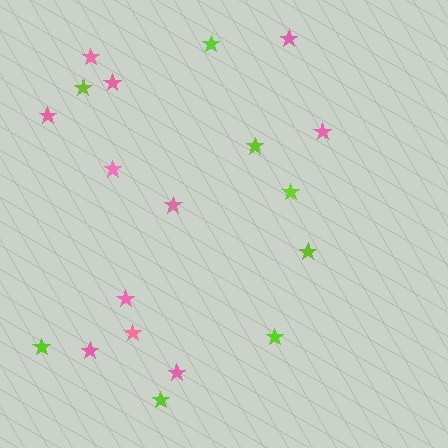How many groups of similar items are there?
There are 2 groups: one group of pink stars (11) and one group of lime stars (8).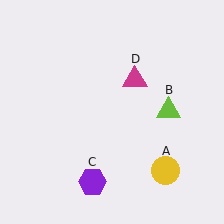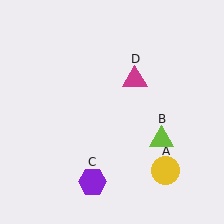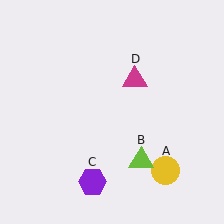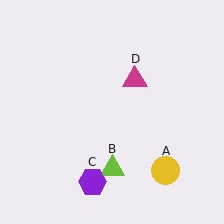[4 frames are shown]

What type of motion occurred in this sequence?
The lime triangle (object B) rotated clockwise around the center of the scene.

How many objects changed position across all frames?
1 object changed position: lime triangle (object B).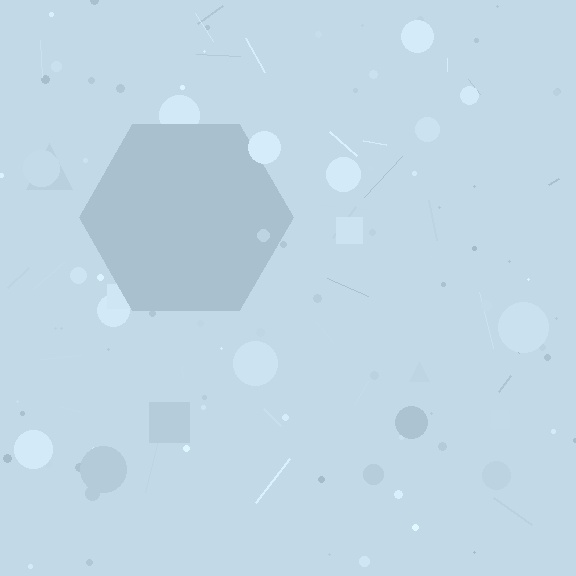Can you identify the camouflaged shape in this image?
The camouflaged shape is a hexagon.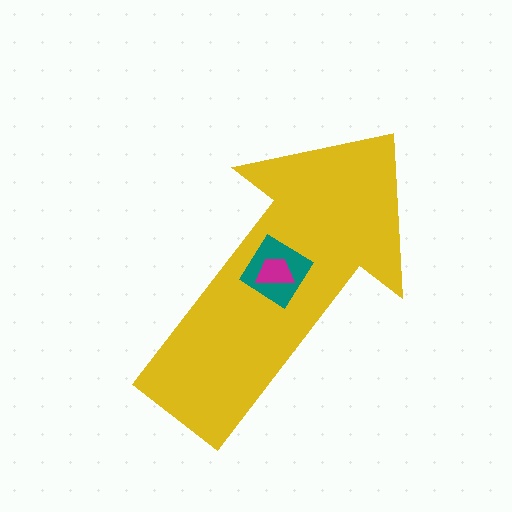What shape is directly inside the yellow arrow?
The teal diamond.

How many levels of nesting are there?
3.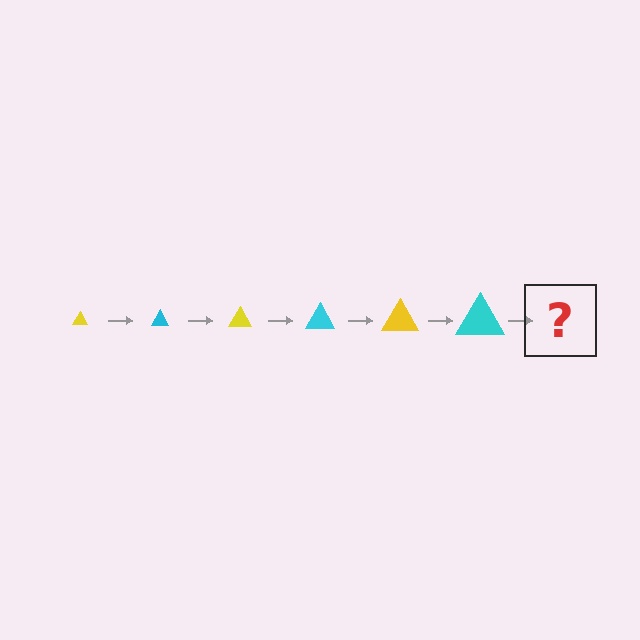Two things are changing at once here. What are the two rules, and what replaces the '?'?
The two rules are that the triangle grows larger each step and the color cycles through yellow and cyan. The '?' should be a yellow triangle, larger than the previous one.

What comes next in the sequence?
The next element should be a yellow triangle, larger than the previous one.